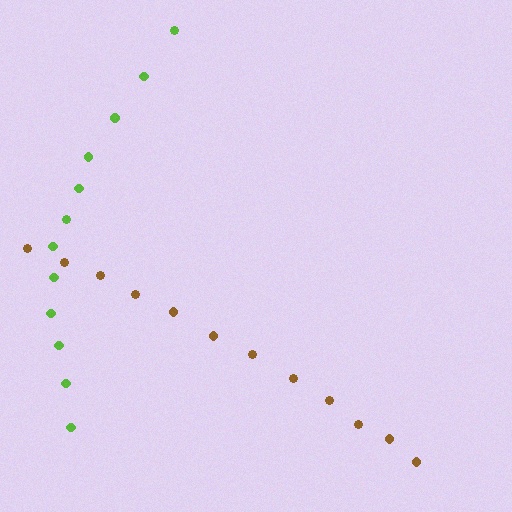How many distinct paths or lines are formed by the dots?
There are 2 distinct paths.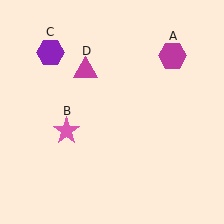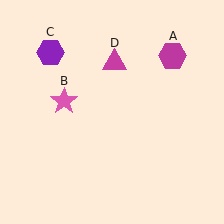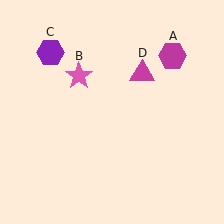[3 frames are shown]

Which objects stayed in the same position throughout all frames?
Magenta hexagon (object A) and purple hexagon (object C) remained stationary.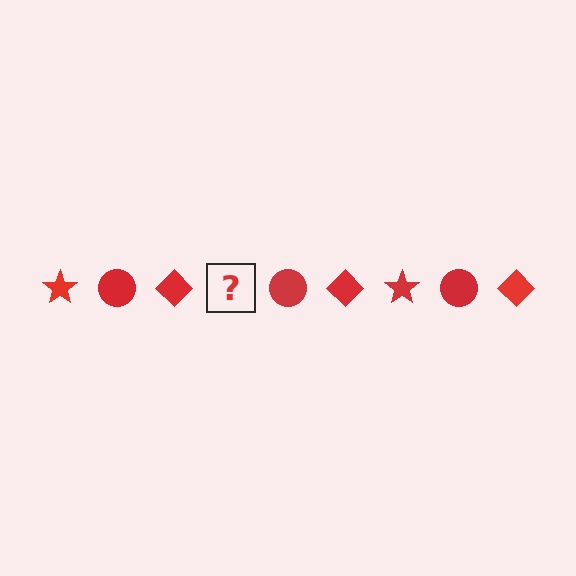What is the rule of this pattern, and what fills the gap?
The rule is that the pattern cycles through star, circle, diamond shapes in red. The gap should be filled with a red star.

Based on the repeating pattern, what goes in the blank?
The blank should be a red star.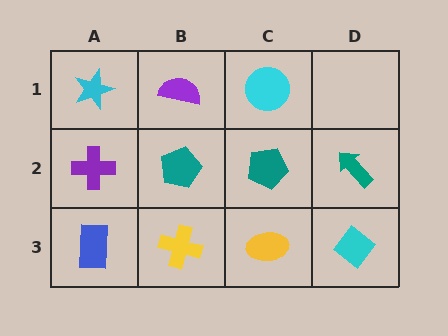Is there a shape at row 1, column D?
No, that cell is empty.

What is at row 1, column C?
A cyan circle.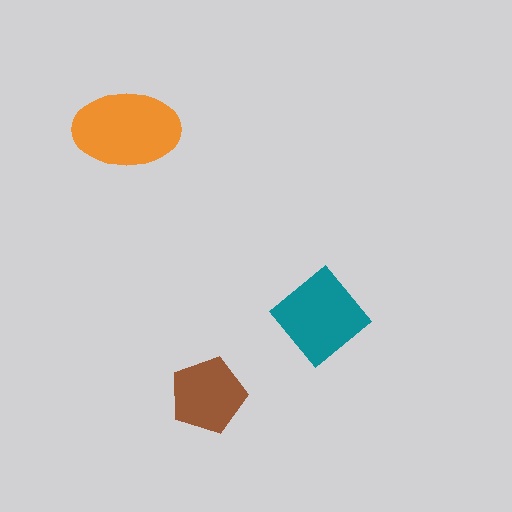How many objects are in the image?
There are 3 objects in the image.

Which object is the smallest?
The brown pentagon.